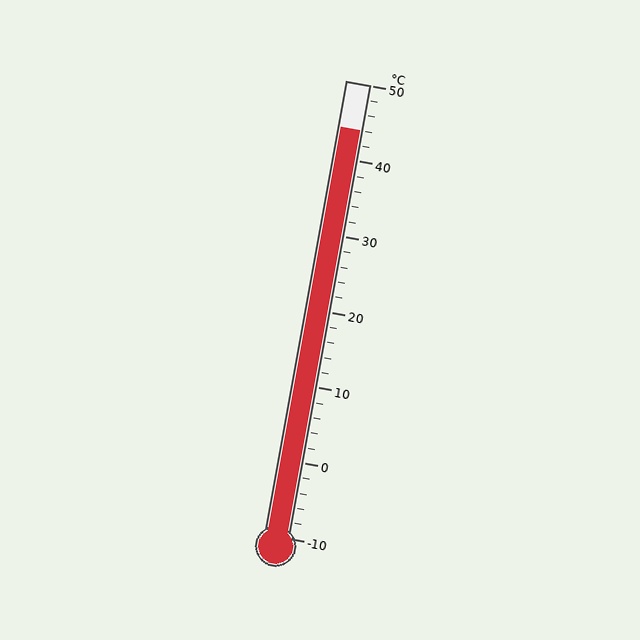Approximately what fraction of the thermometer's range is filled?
The thermometer is filled to approximately 90% of its range.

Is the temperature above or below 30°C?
The temperature is above 30°C.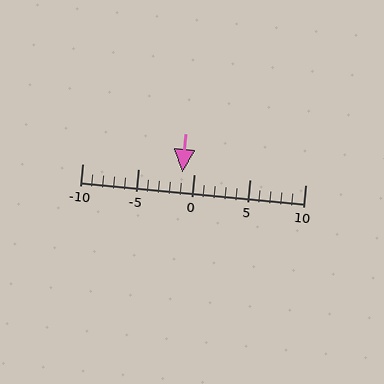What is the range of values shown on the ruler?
The ruler shows values from -10 to 10.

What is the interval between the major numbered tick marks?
The major tick marks are spaced 5 units apart.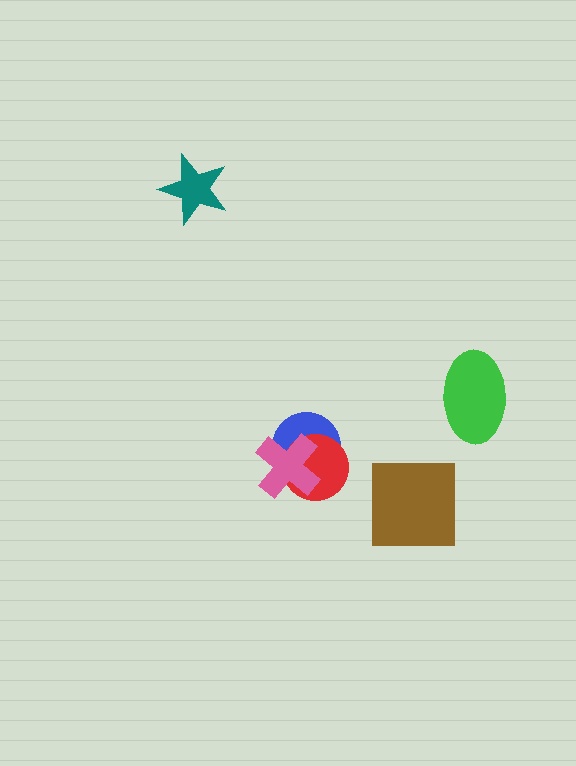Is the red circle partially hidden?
Yes, it is partially covered by another shape.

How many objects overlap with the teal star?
0 objects overlap with the teal star.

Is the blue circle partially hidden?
Yes, it is partially covered by another shape.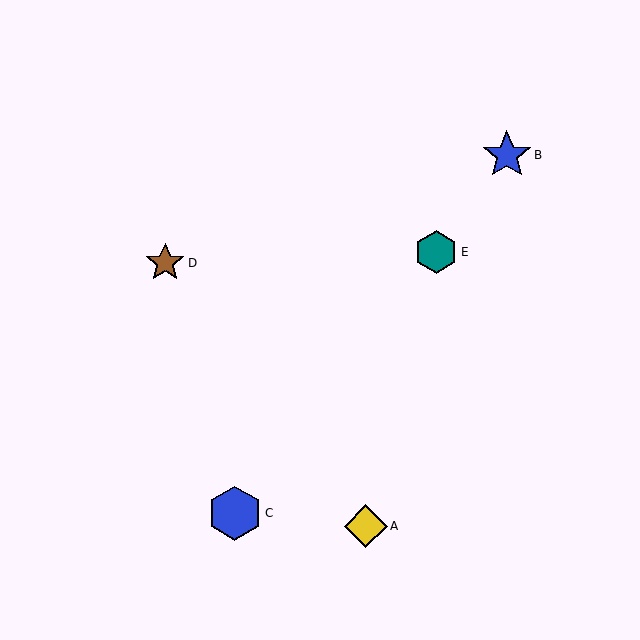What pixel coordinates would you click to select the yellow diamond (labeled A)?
Click at (366, 526) to select the yellow diamond A.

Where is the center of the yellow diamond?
The center of the yellow diamond is at (366, 526).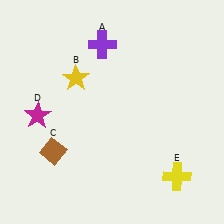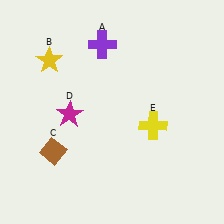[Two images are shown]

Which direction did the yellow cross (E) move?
The yellow cross (E) moved up.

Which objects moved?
The objects that moved are: the yellow star (B), the magenta star (D), the yellow cross (E).